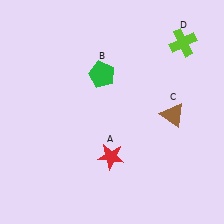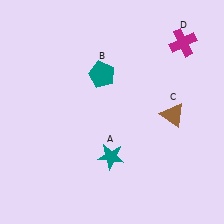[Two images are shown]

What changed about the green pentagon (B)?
In Image 1, B is green. In Image 2, it changed to teal.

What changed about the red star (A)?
In Image 1, A is red. In Image 2, it changed to teal.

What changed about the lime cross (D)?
In Image 1, D is lime. In Image 2, it changed to magenta.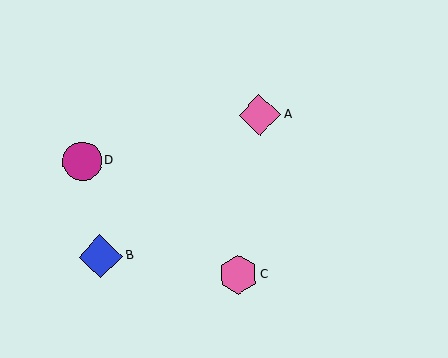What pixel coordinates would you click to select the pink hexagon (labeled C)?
Click at (238, 275) to select the pink hexagon C.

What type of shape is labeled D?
Shape D is a magenta circle.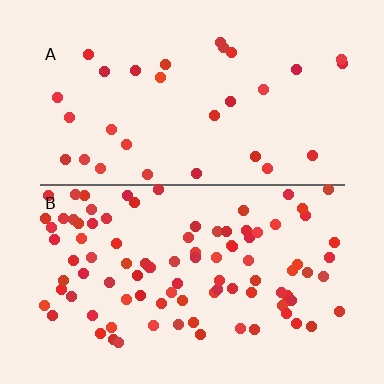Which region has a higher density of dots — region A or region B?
B (the bottom).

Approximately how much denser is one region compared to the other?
Approximately 3.1× — region B over region A.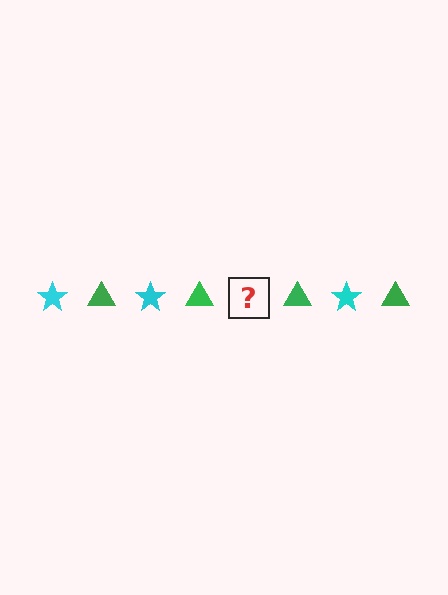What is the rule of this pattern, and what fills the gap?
The rule is that the pattern alternates between cyan star and green triangle. The gap should be filled with a cyan star.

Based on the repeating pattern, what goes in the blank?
The blank should be a cyan star.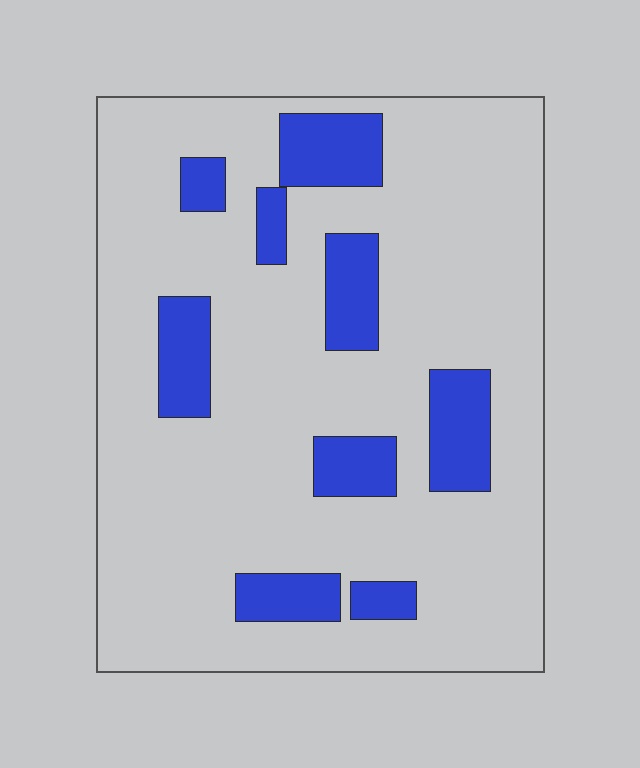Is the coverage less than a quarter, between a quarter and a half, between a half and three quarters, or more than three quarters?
Less than a quarter.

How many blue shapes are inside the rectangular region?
9.